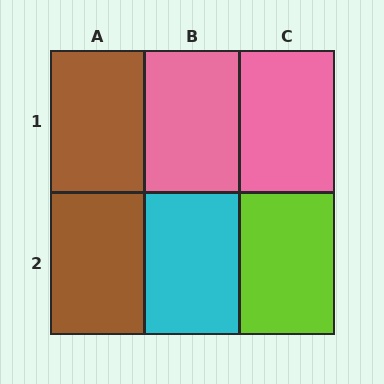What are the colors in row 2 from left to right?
Brown, cyan, lime.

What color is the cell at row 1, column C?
Pink.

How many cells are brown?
2 cells are brown.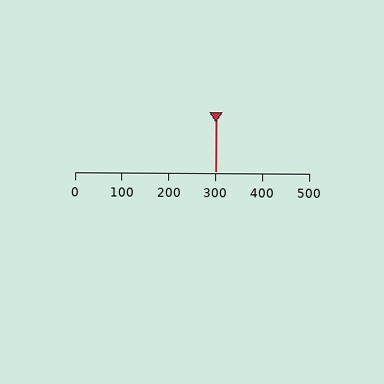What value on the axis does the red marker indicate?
The marker indicates approximately 300.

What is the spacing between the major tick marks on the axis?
The major ticks are spaced 100 apart.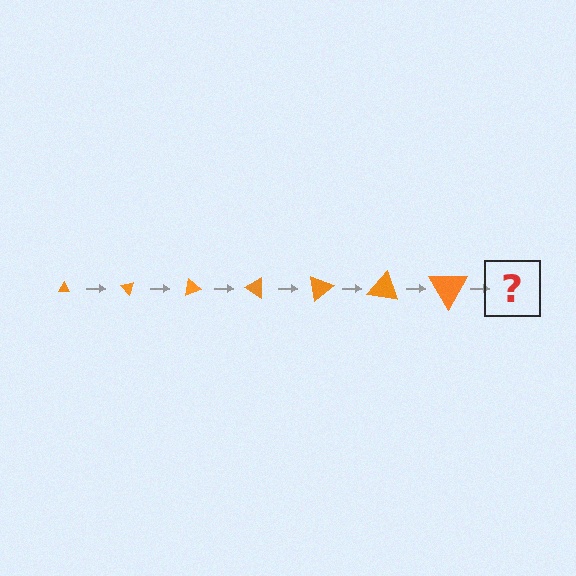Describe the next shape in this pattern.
It should be a triangle, larger than the previous one and rotated 350 degrees from the start.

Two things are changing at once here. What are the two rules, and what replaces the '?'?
The two rules are that the triangle grows larger each step and it rotates 50 degrees each step. The '?' should be a triangle, larger than the previous one and rotated 350 degrees from the start.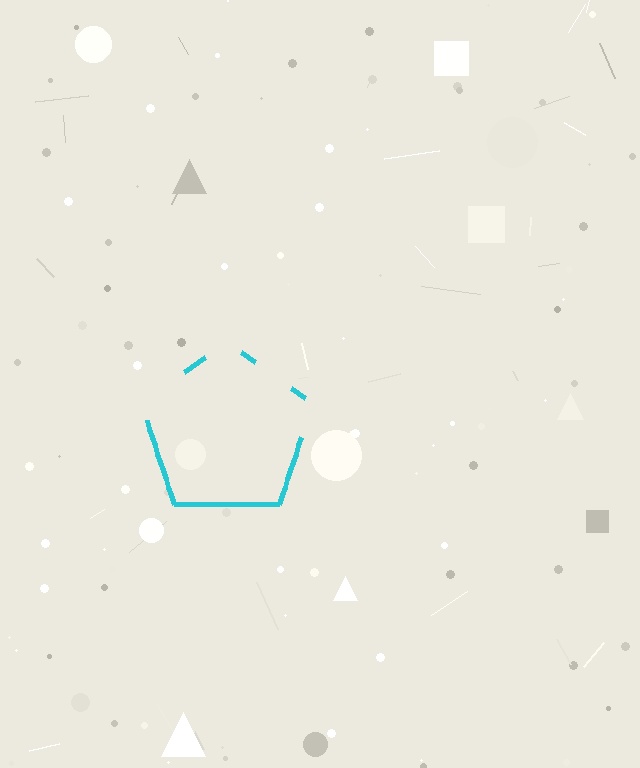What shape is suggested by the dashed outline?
The dashed outline suggests a pentagon.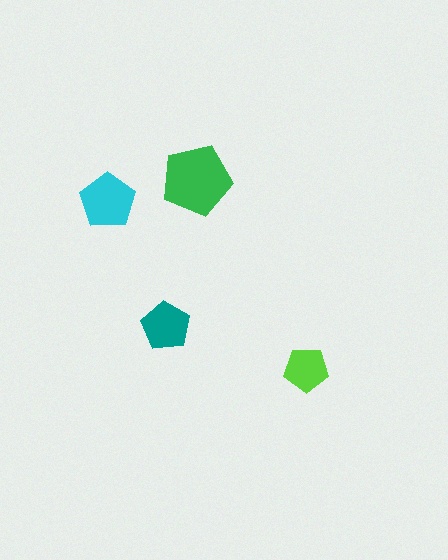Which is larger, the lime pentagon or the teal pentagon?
The teal one.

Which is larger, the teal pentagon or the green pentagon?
The green one.